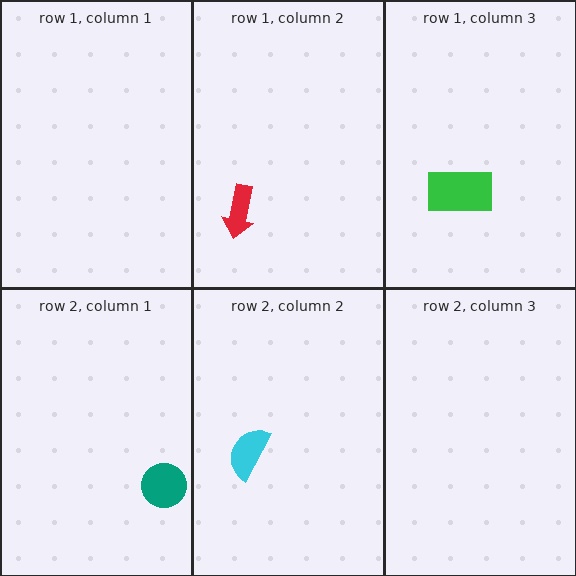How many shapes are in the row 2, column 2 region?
1.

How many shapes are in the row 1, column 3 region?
1.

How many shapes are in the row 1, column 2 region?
1.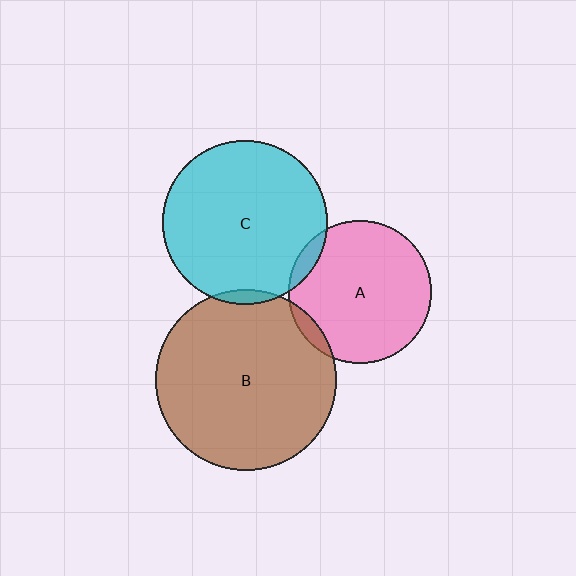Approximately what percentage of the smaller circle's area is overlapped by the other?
Approximately 5%.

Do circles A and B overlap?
Yes.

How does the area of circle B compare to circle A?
Approximately 1.6 times.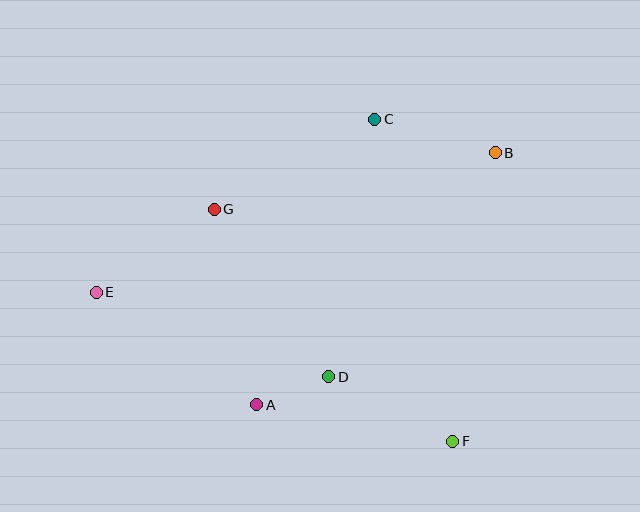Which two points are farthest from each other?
Points B and E are farthest from each other.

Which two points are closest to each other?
Points A and D are closest to each other.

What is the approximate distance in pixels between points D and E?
The distance between D and E is approximately 247 pixels.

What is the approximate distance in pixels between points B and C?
The distance between B and C is approximately 125 pixels.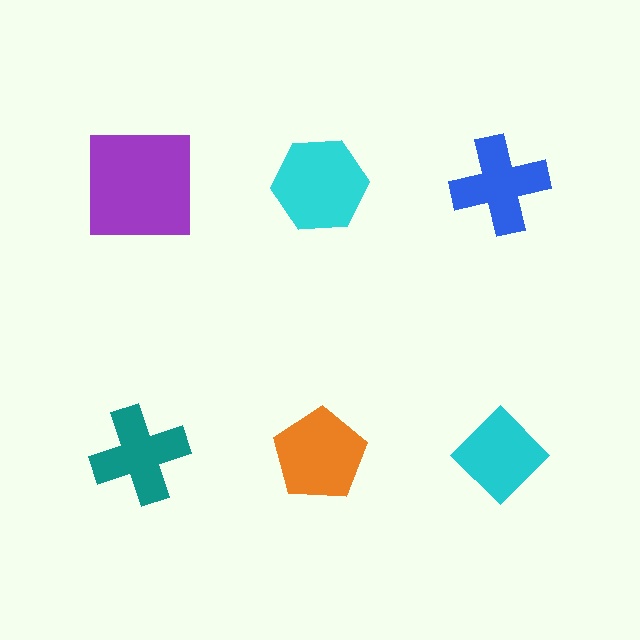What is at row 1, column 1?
A purple square.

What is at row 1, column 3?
A blue cross.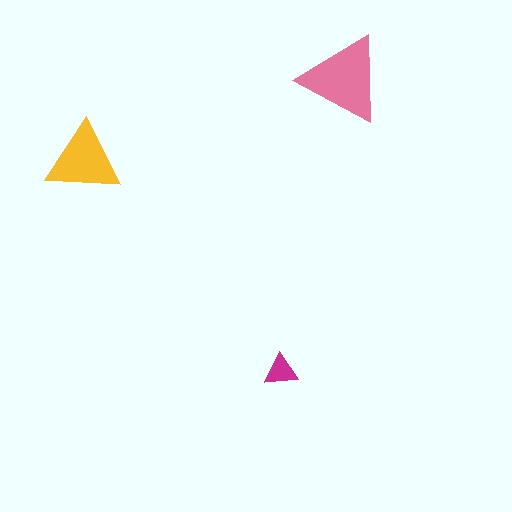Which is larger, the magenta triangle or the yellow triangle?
The yellow one.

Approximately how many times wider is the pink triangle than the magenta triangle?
About 2.5 times wider.